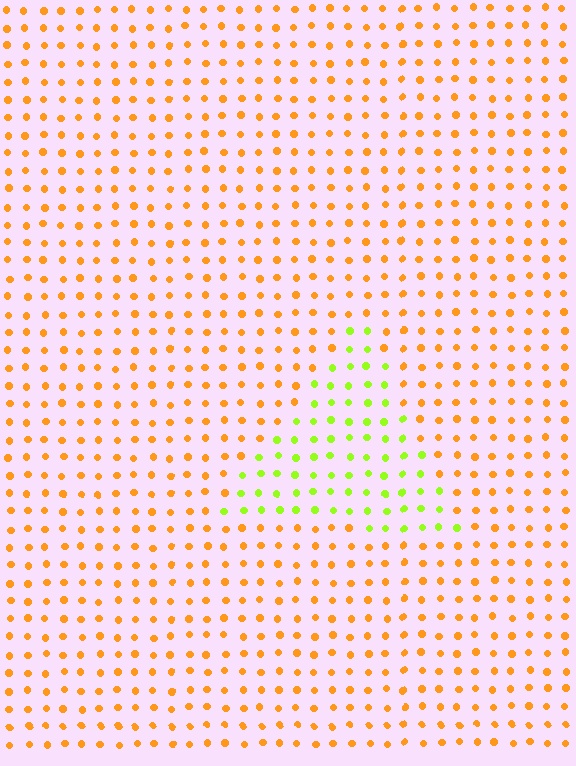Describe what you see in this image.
The image is filled with small orange elements in a uniform arrangement. A triangle-shaped region is visible where the elements are tinted to a slightly different hue, forming a subtle color boundary.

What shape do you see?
I see a triangle.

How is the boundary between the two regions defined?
The boundary is defined purely by a slight shift in hue (about 54 degrees). Spacing, size, and orientation are identical on both sides.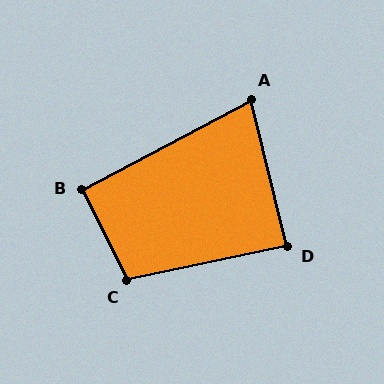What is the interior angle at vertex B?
Approximately 92 degrees (approximately right).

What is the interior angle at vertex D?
Approximately 88 degrees (approximately right).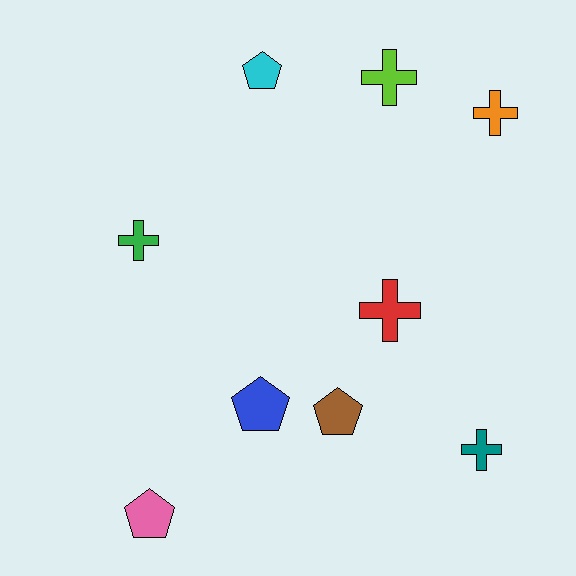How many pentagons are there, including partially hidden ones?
There are 4 pentagons.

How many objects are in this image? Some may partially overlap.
There are 9 objects.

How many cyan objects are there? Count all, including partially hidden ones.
There is 1 cyan object.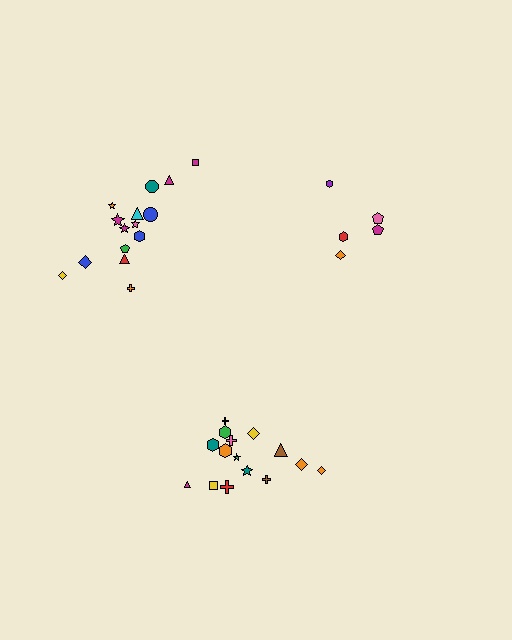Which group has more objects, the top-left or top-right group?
The top-left group.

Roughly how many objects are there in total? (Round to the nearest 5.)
Roughly 35 objects in total.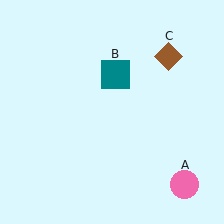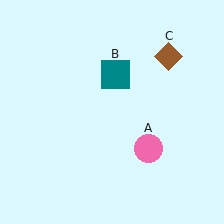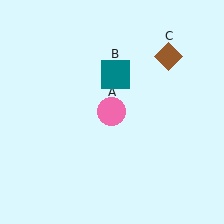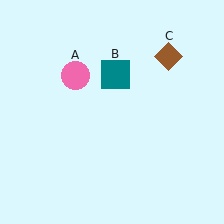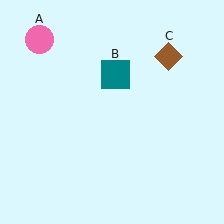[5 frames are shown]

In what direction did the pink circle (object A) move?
The pink circle (object A) moved up and to the left.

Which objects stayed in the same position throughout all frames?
Teal square (object B) and brown diamond (object C) remained stationary.